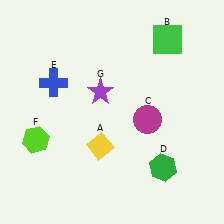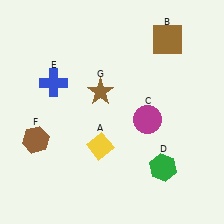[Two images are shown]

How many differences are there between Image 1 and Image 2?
There are 3 differences between the two images.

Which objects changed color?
B changed from green to brown. F changed from lime to brown. G changed from purple to brown.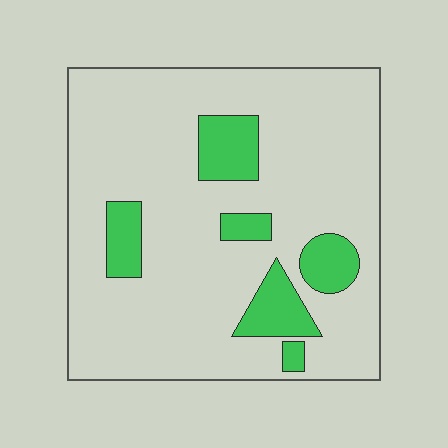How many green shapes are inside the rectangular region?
6.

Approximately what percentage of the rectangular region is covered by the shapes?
Approximately 15%.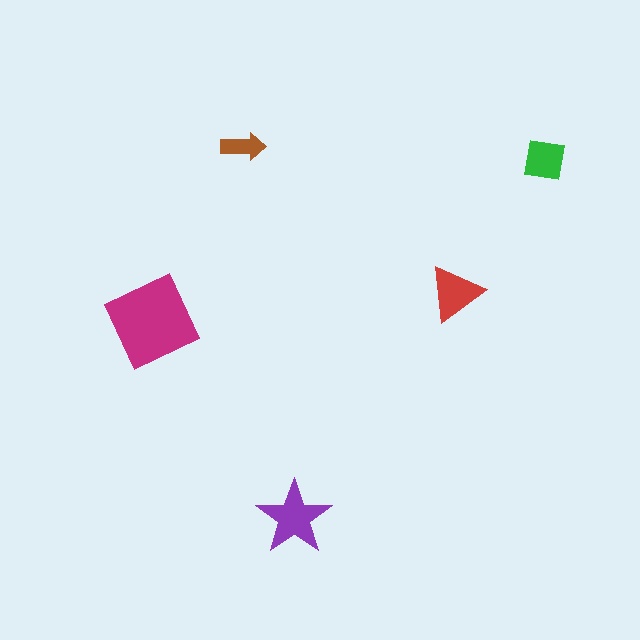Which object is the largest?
The magenta diamond.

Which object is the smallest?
The brown arrow.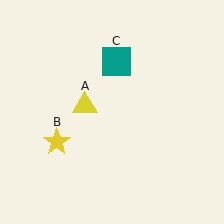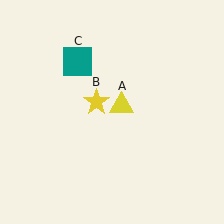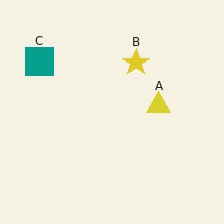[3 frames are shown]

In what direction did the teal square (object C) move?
The teal square (object C) moved left.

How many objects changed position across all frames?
3 objects changed position: yellow triangle (object A), yellow star (object B), teal square (object C).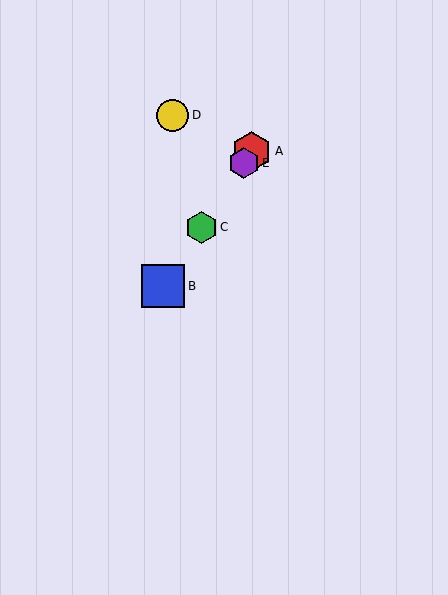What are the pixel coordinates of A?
Object A is at (252, 151).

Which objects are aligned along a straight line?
Objects A, B, C, E are aligned along a straight line.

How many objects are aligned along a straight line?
4 objects (A, B, C, E) are aligned along a straight line.